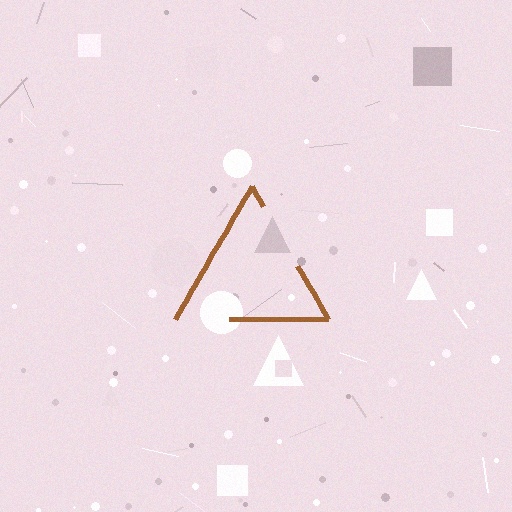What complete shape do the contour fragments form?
The contour fragments form a triangle.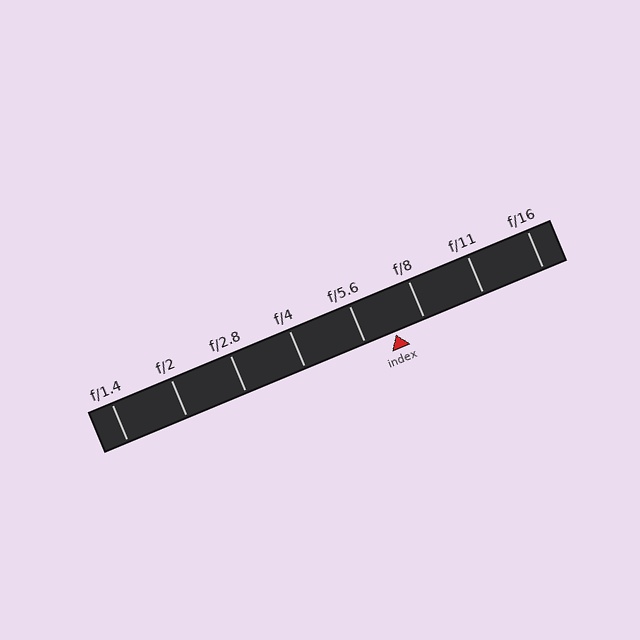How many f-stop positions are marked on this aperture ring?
There are 8 f-stop positions marked.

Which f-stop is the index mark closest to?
The index mark is closest to f/5.6.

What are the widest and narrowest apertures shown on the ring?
The widest aperture shown is f/1.4 and the narrowest is f/16.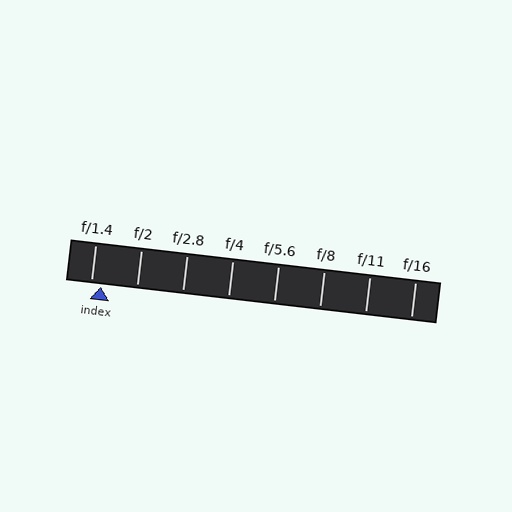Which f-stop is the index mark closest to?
The index mark is closest to f/1.4.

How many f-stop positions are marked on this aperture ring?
There are 8 f-stop positions marked.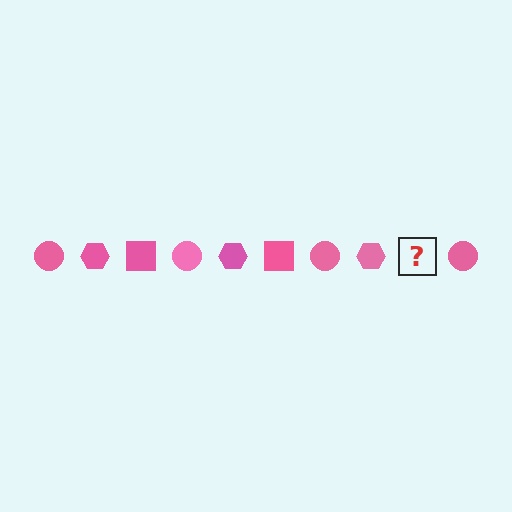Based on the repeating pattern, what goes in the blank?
The blank should be a pink square.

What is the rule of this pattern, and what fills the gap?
The rule is that the pattern cycles through circle, hexagon, square shapes in pink. The gap should be filled with a pink square.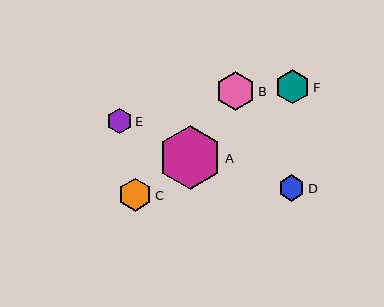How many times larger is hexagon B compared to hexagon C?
Hexagon B is approximately 1.2 times the size of hexagon C.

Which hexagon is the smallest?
Hexagon E is the smallest with a size of approximately 25 pixels.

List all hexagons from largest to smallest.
From largest to smallest: A, B, F, C, D, E.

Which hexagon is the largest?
Hexagon A is the largest with a size of approximately 64 pixels.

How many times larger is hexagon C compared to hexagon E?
Hexagon C is approximately 1.3 times the size of hexagon E.